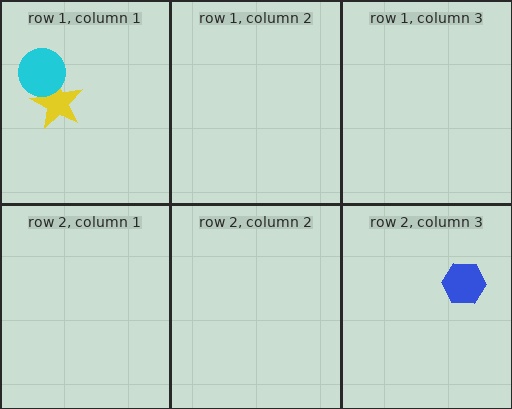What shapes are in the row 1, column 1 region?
The yellow star, the cyan circle.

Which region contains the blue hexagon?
The row 2, column 3 region.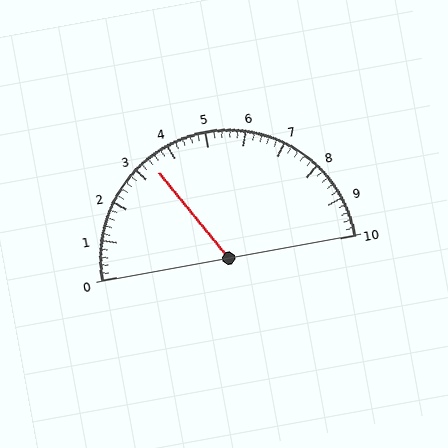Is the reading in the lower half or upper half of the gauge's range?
The reading is in the lower half of the range (0 to 10).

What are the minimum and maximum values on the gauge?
The gauge ranges from 0 to 10.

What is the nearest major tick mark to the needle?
The nearest major tick mark is 3.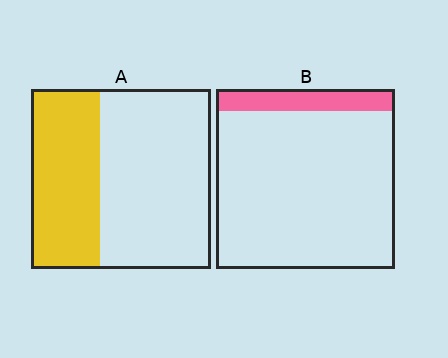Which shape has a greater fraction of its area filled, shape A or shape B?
Shape A.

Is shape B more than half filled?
No.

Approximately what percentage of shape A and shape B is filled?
A is approximately 40% and B is approximately 10%.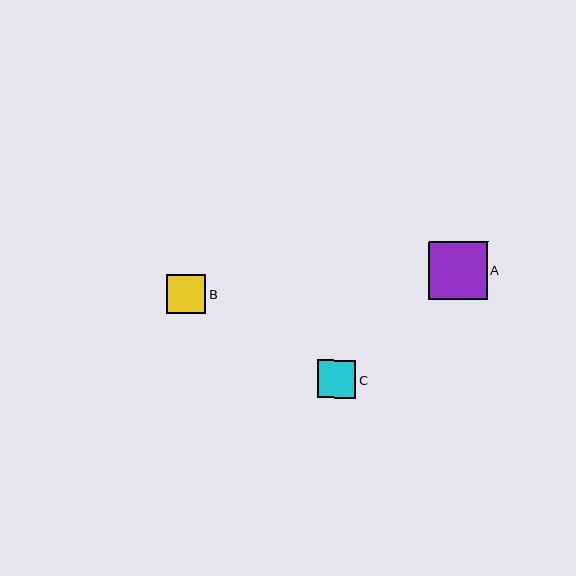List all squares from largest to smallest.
From largest to smallest: A, B, C.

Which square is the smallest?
Square C is the smallest with a size of approximately 38 pixels.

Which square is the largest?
Square A is the largest with a size of approximately 58 pixels.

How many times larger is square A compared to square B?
Square A is approximately 1.5 times the size of square B.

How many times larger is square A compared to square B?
Square A is approximately 1.5 times the size of square B.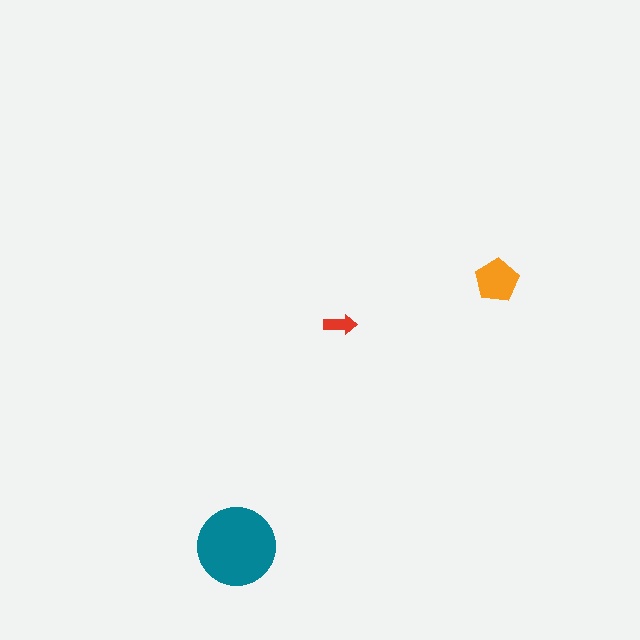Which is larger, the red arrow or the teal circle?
The teal circle.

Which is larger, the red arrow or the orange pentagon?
The orange pentagon.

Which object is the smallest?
The red arrow.